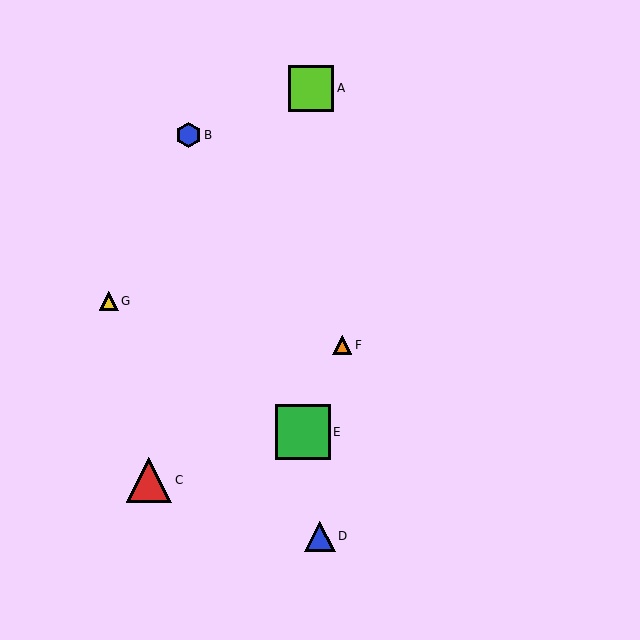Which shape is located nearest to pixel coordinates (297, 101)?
The lime square (labeled A) at (311, 88) is nearest to that location.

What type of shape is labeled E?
Shape E is a green square.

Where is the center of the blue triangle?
The center of the blue triangle is at (320, 536).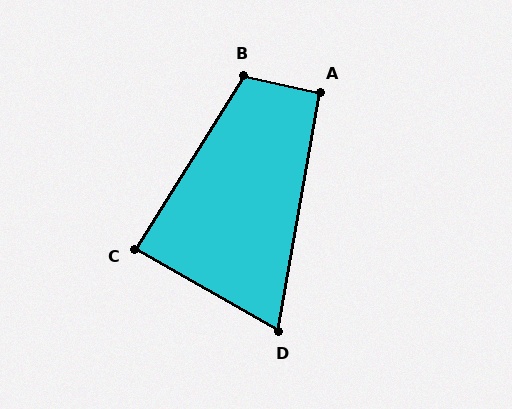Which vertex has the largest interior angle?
B, at approximately 110 degrees.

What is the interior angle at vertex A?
Approximately 92 degrees (approximately right).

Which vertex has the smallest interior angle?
D, at approximately 70 degrees.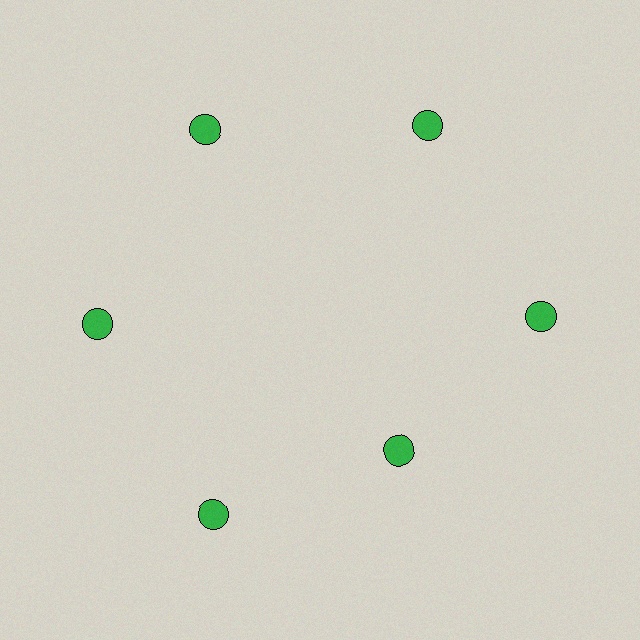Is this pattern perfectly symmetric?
No. The 6 green circles are arranged in a ring, but one element near the 5 o'clock position is pulled inward toward the center, breaking the 6-fold rotational symmetry.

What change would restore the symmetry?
The symmetry would be restored by moving it outward, back onto the ring so that all 6 circles sit at equal angles and equal distance from the center.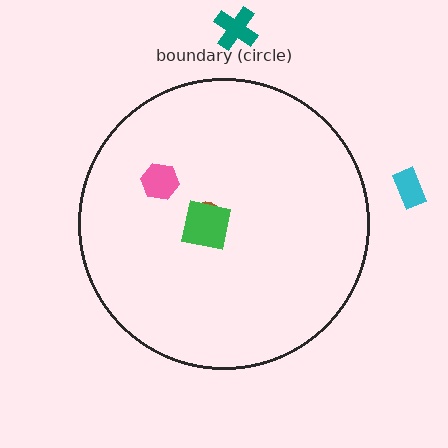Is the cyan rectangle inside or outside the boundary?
Outside.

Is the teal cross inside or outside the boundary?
Outside.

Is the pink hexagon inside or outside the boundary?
Inside.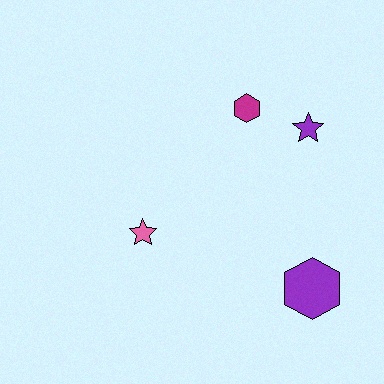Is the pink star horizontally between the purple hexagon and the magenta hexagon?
No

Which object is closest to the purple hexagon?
The purple star is closest to the purple hexagon.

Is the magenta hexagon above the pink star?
Yes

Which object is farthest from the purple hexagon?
The magenta hexagon is farthest from the purple hexagon.